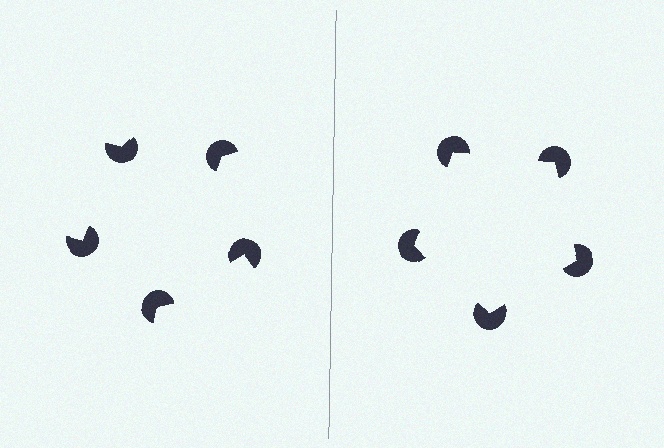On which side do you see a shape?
An illusory pentagon appears on the right side. On the left side the wedge cuts are rotated, so no coherent shape forms.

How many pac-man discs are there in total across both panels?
10 — 5 on each side.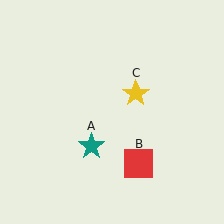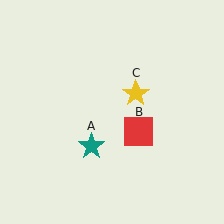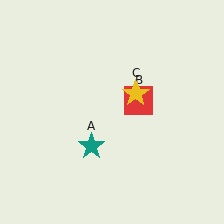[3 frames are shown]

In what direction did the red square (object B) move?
The red square (object B) moved up.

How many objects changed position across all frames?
1 object changed position: red square (object B).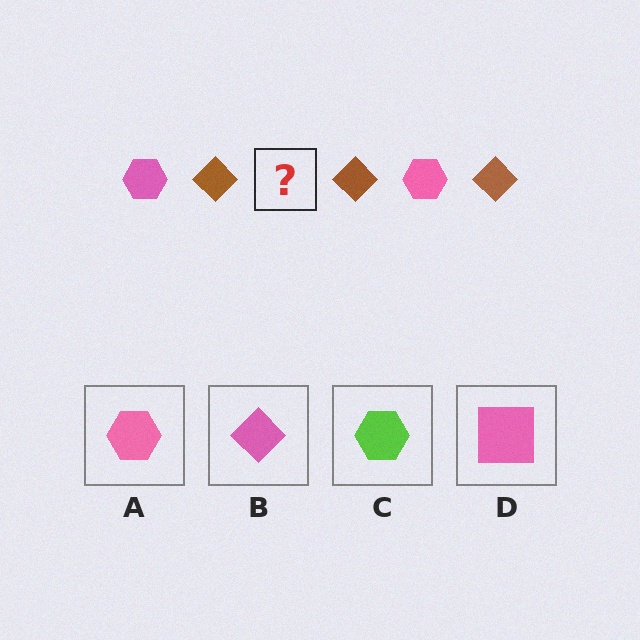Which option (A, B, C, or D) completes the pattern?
A.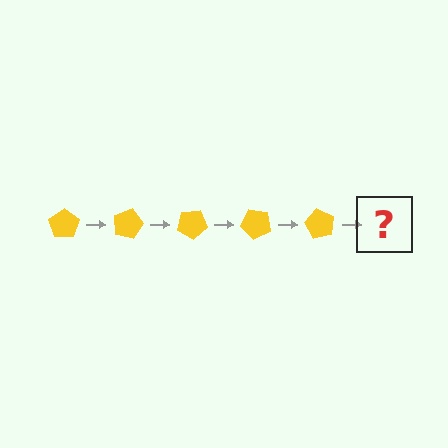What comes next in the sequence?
The next element should be a yellow pentagon rotated 75 degrees.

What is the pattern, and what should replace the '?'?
The pattern is that the pentagon rotates 15 degrees each step. The '?' should be a yellow pentagon rotated 75 degrees.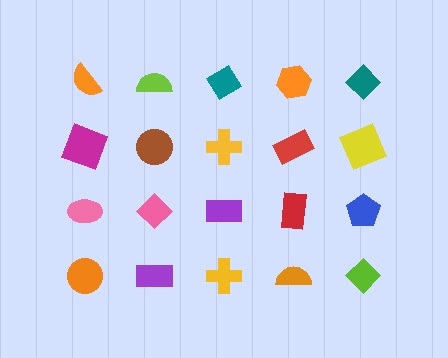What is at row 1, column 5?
A teal diamond.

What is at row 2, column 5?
A yellow square.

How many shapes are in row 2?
5 shapes.